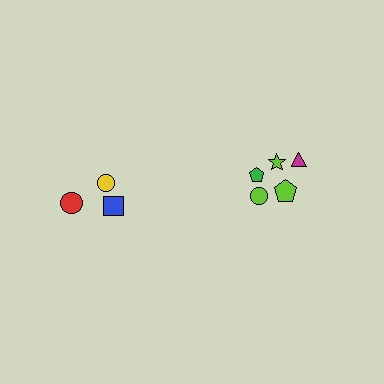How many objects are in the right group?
There are 5 objects.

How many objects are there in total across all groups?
There are 8 objects.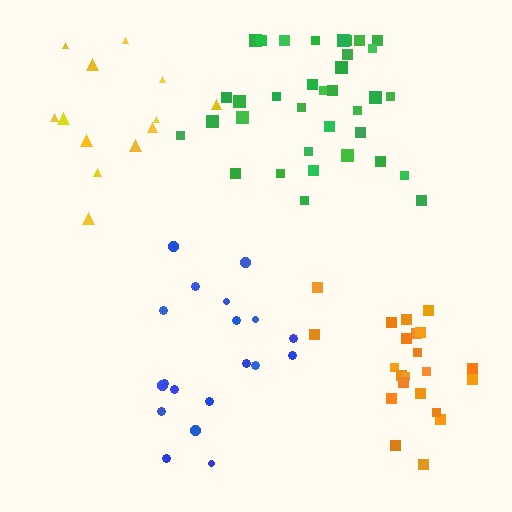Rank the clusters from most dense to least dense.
green, orange, blue, yellow.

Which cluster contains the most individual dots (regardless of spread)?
Green (35).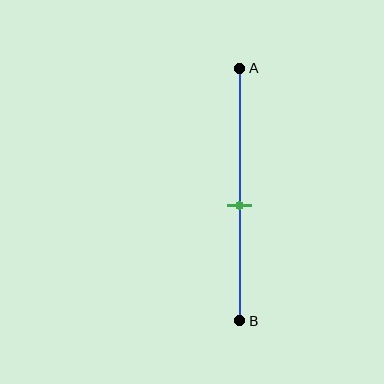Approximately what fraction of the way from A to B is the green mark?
The green mark is approximately 55% of the way from A to B.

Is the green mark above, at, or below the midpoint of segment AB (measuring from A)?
The green mark is below the midpoint of segment AB.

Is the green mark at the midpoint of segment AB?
No, the mark is at about 55% from A, not at the 50% midpoint.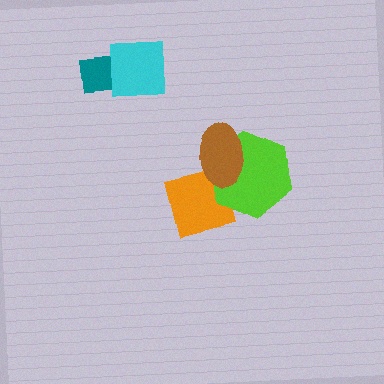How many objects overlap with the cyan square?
1 object overlaps with the cyan square.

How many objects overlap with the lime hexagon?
2 objects overlap with the lime hexagon.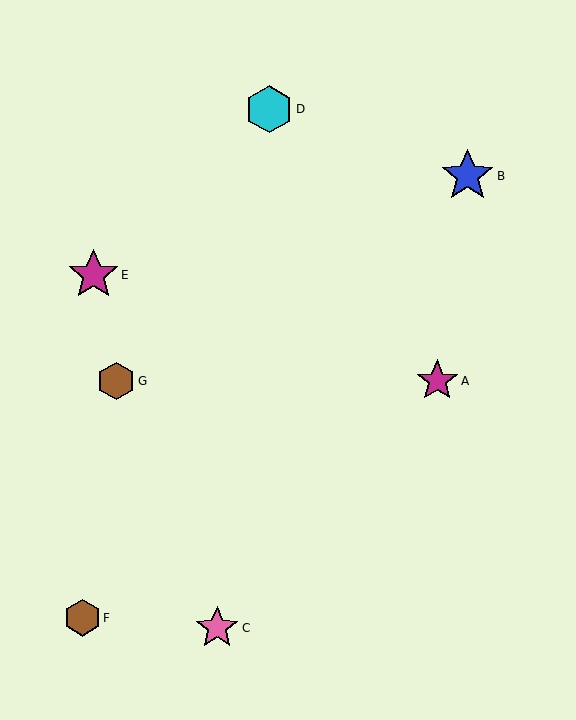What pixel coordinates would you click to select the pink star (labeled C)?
Click at (217, 628) to select the pink star C.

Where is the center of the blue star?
The center of the blue star is at (468, 176).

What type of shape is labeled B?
Shape B is a blue star.